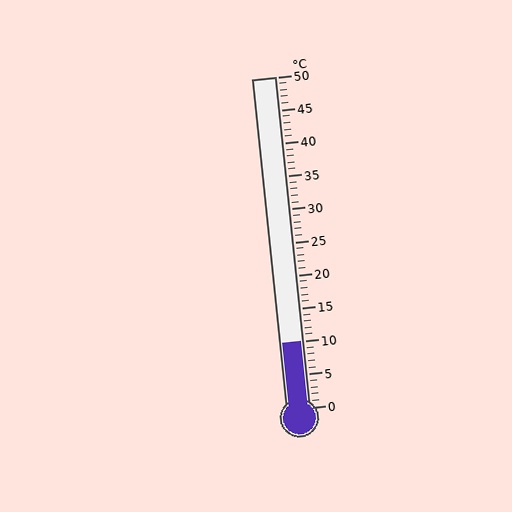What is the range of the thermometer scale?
The thermometer scale ranges from 0°C to 50°C.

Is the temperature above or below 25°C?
The temperature is below 25°C.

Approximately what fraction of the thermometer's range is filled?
The thermometer is filled to approximately 20% of its range.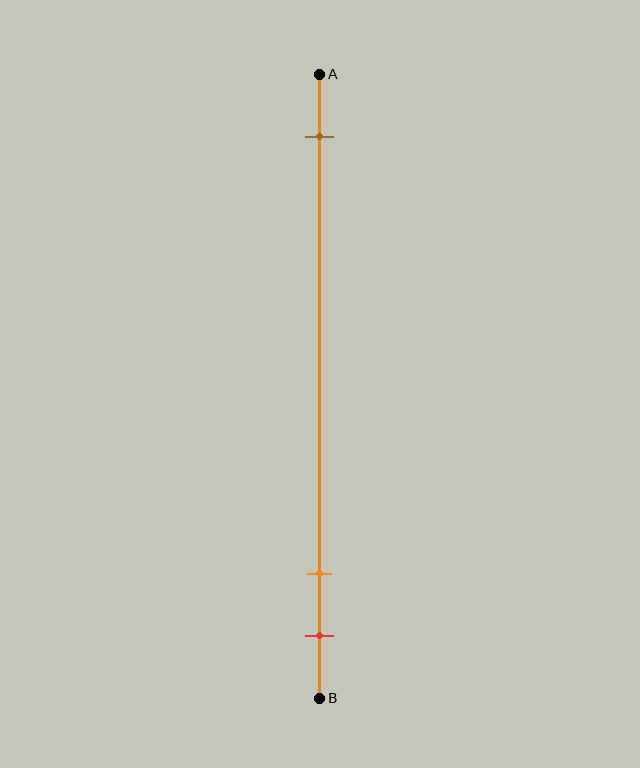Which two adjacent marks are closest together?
The orange and red marks are the closest adjacent pair.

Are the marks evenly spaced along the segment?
No, the marks are not evenly spaced.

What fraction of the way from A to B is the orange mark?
The orange mark is approximately 80% (0.8) of the way from A to B.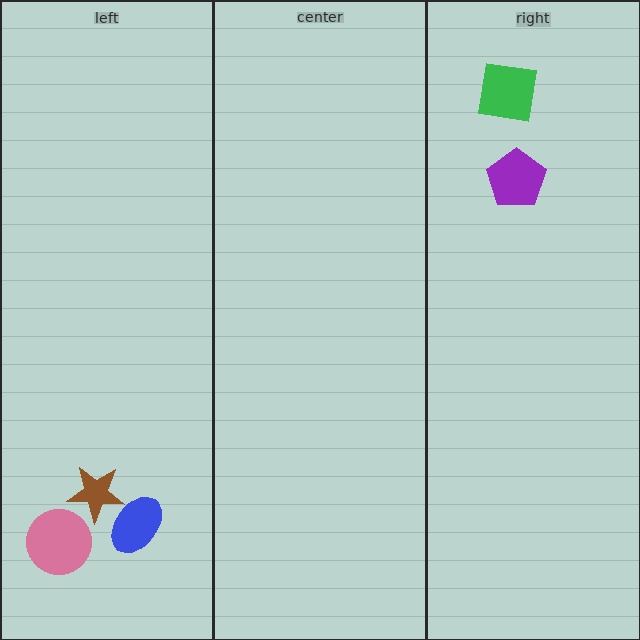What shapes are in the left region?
The blue ellipse, the brown star, the pink circle.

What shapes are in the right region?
The green square, the purple pentagon.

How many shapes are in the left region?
3.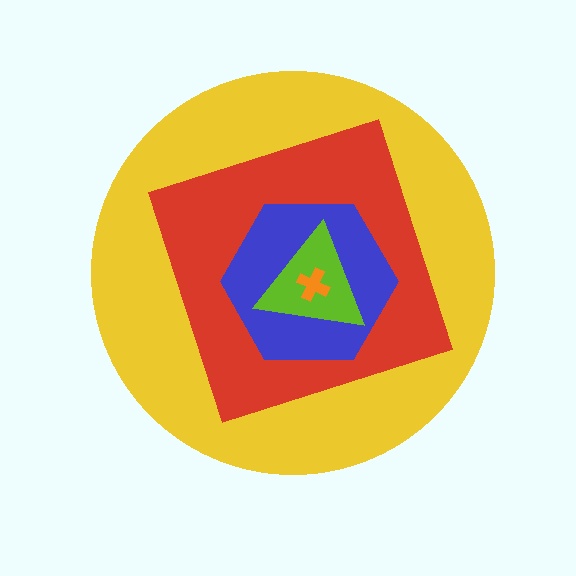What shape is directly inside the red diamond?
The blue hexagon.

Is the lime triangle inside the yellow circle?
Yes.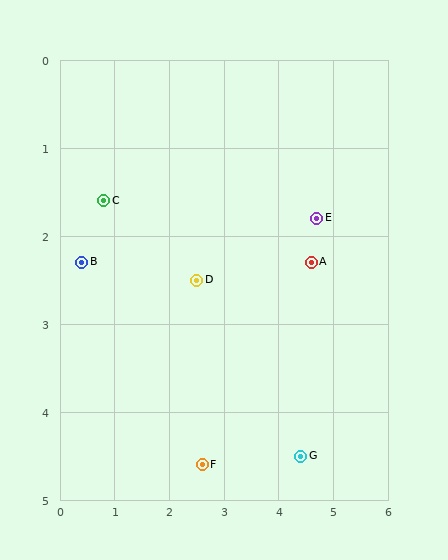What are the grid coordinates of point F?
Point F is at approximately (2.6, 4.6).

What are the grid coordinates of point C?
Point C is at approximately (0.8, 1.6).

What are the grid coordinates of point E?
Point E is at approximately (4.7, 1.8).